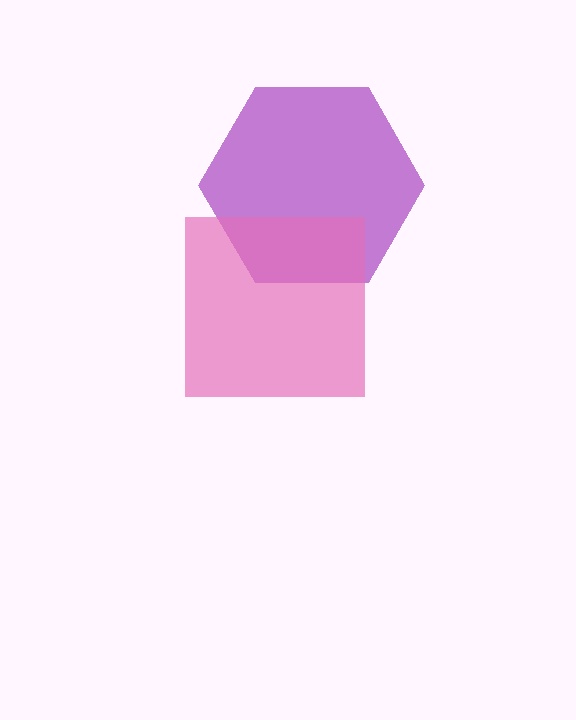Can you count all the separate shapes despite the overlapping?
Yes, there are 2 separate shapes.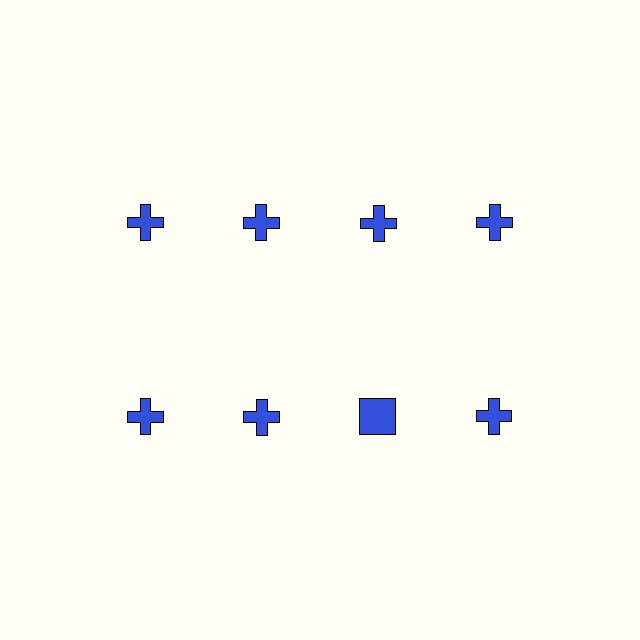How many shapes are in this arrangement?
There are 8 shapes arranged in a grid pattern.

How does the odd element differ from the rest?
It has a different shape: square instead of cross.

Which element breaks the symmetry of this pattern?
The blue square in the second row, center column breaks the symmetry. All other shapes are blue crosses.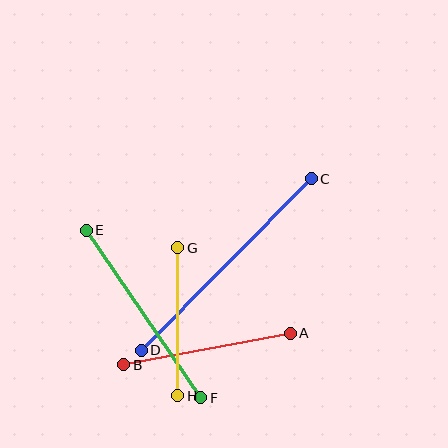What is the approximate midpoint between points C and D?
The midpoint is at approximately (226, 265) pixels.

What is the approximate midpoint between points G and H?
The midpoint is at approximately (178, 322) pixels.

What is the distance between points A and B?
The distance is approximately 170 pixels.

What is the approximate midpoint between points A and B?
The midpoint is at approximately (207, 349) pixels.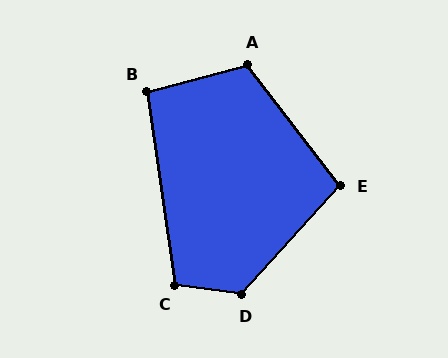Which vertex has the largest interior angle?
D, at approximately 124 degrees.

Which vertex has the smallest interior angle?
B, at approximately 97 degrees.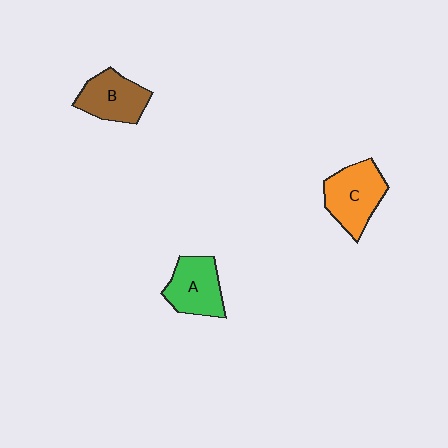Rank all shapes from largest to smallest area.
From largest to smallest: C (orange), A (green), B (brown).